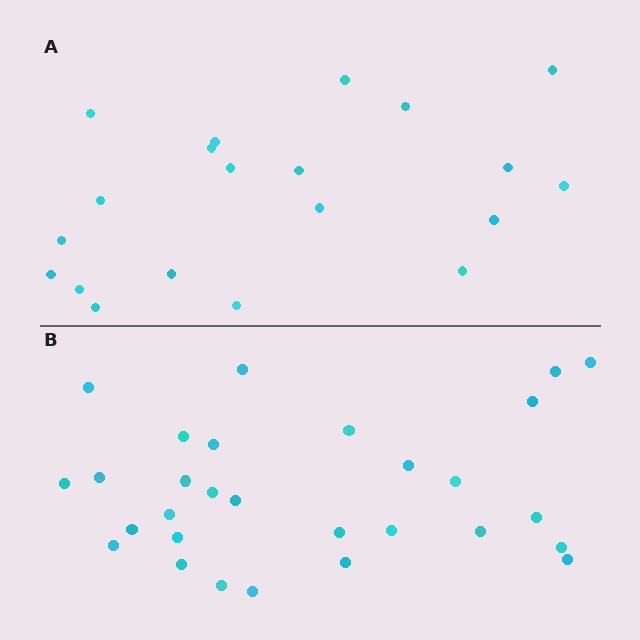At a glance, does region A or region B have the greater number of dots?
Region B (the bottom region) has more dots.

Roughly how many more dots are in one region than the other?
Region B has roughly 8 or so more dots than region A.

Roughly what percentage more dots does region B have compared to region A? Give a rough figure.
About 45% more.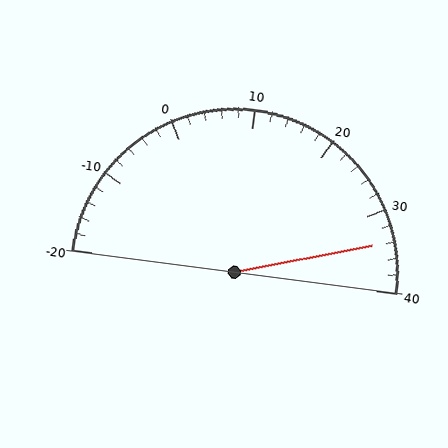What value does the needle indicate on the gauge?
The needle indicates approximately 34.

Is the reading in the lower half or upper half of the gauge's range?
The reading is in the upper half of the range (-20 to 40).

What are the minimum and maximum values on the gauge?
The gauge ranges from -20 to 40.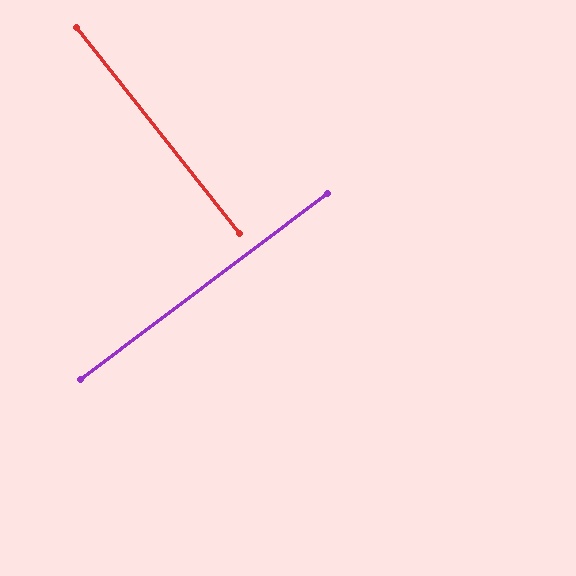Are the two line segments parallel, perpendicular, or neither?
Perpendicular — they meet at approximately 89°.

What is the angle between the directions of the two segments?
Approximately 89 degrees.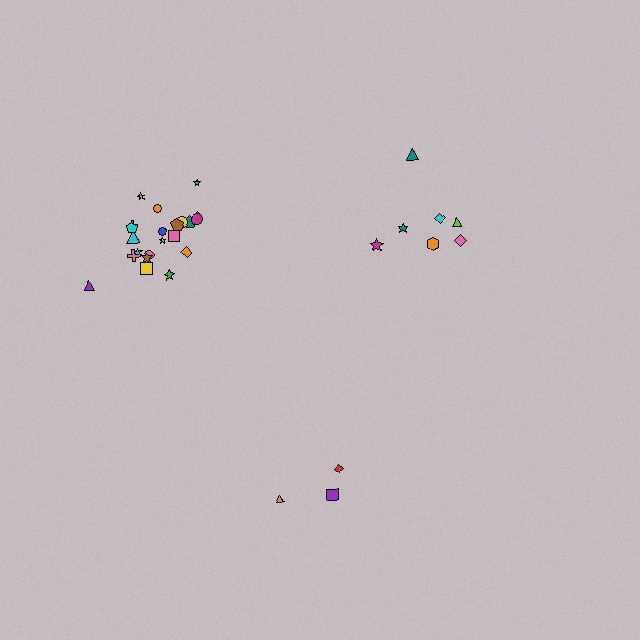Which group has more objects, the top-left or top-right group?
The top-left group.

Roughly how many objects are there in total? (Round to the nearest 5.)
Roughly 30 objects in total.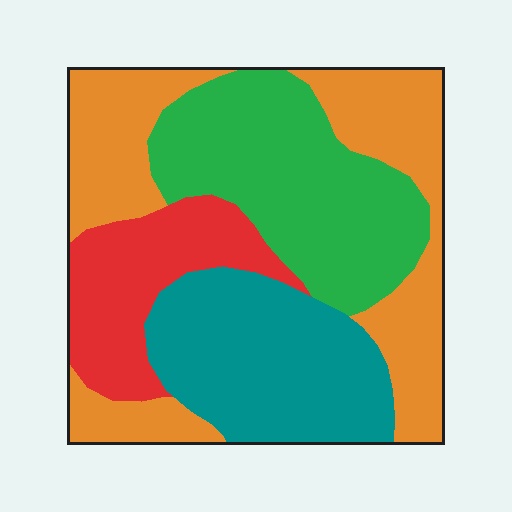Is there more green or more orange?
Orange.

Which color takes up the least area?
Red, at roughly 15%.